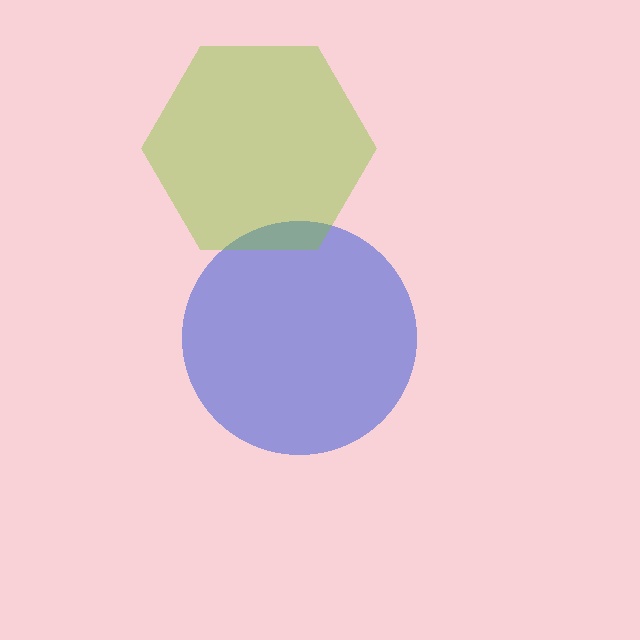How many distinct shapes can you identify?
There are 2 distinct shapes: a blue circle, a lime hexagon.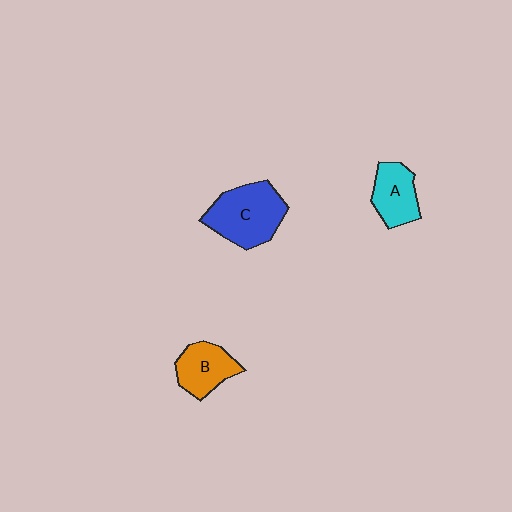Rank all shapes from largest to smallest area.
From largest to smallest: C (blue), B (orange), A (cyan).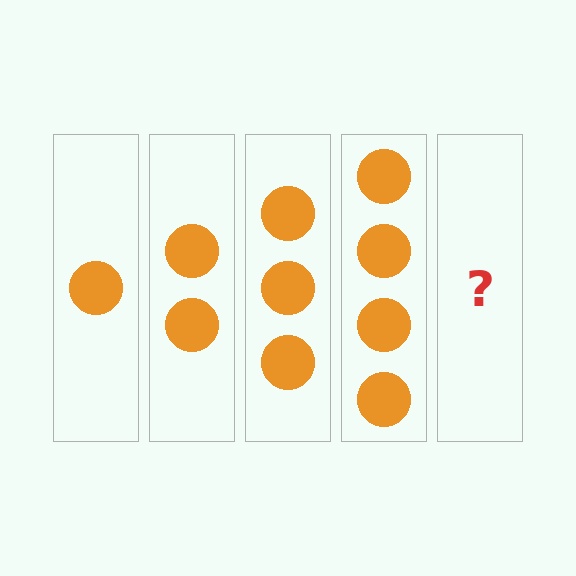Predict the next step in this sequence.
The next step is 5 circles.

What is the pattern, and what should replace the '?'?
The pattern is that each step adds one more circle. The '?' should be 5 circles.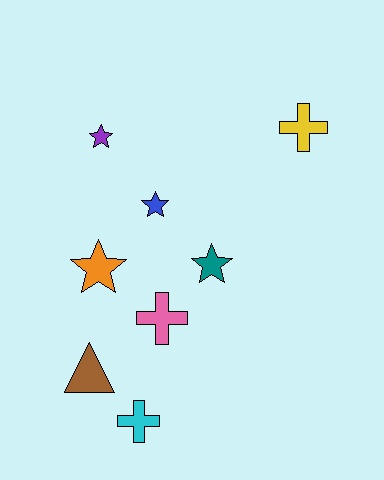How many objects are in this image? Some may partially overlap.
There are 8 objects.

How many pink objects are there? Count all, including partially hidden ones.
There is 1 pink object.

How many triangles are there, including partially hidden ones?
There is 1 triangle.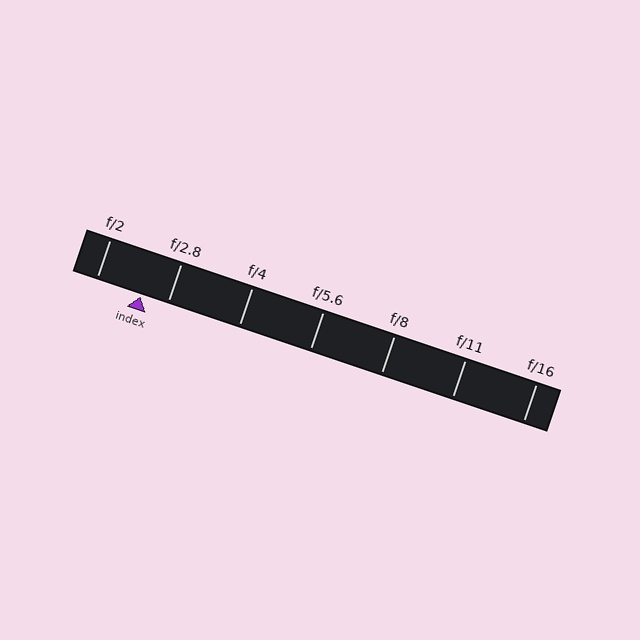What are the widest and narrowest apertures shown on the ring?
The widest aperture shown is f/2 and the narrowest is f/16.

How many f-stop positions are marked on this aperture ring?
There are 7 f-stop positions marked.